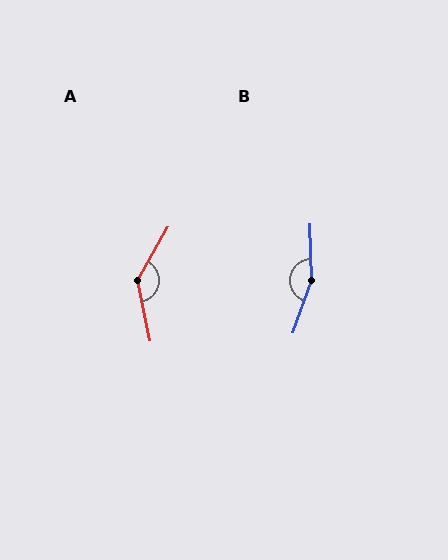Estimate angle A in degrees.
Approximately 139 degrees.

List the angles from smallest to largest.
A (139°), B (159°).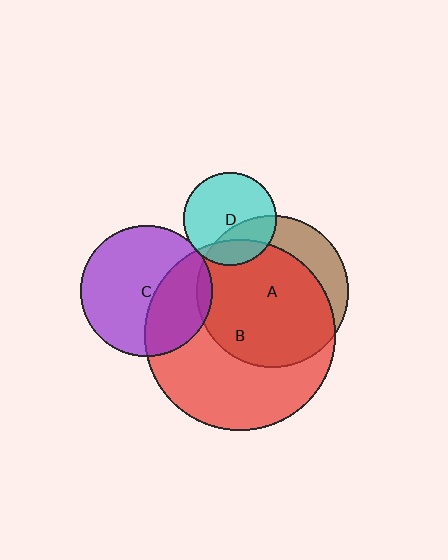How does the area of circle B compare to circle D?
Approximately 4.2 times.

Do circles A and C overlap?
Yes.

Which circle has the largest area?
Circle B (red).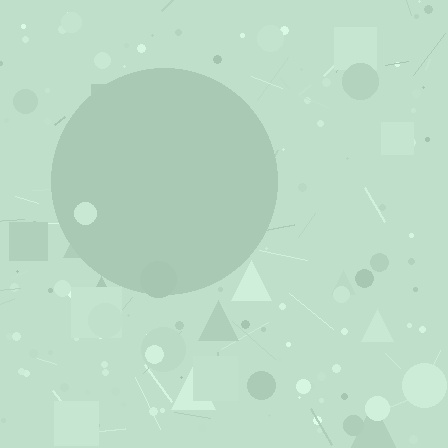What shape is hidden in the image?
A circle is hidden in the image.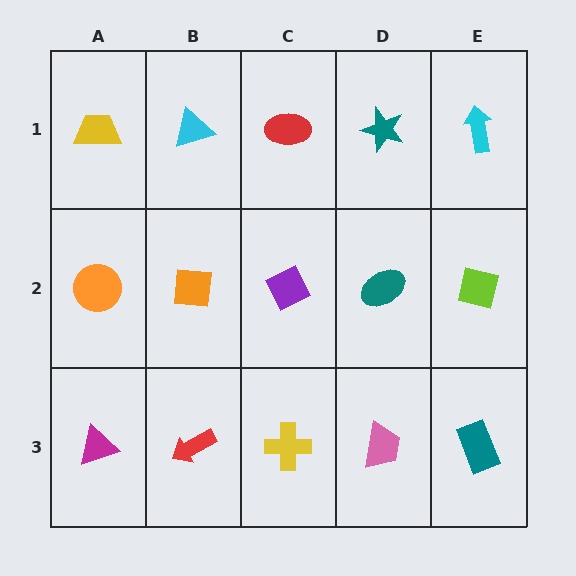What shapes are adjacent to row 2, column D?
A teal star (row 1, column D), a pink trapezoid (row 3, column D), a purple diamond (row 2, column C), a lime square (row 2, column E).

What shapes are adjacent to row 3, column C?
A purple diamond (row 2, column C), a red arrow (row 3, column B), a pink trapezoid (row 3, column D).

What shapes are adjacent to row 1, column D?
A teal ellipse (row 2, column D), a red ellipse (row 1, column C), a cyan arrow (row 1, column E).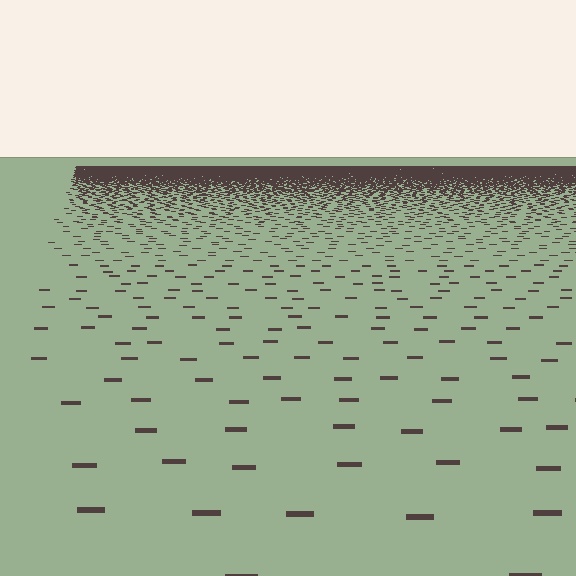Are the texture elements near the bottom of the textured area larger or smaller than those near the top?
Larger. Near the bottom, elements are closer to the viewer and appear at a bigger on-screen size.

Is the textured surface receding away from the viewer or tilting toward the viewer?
The surface is receding away from the viewer. Texture elements get smaller and denser toward the top.